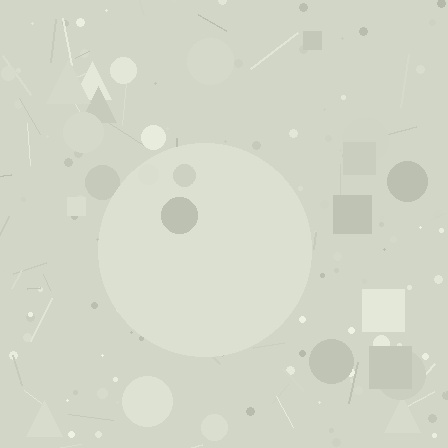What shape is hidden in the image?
A circle is hidden in the image.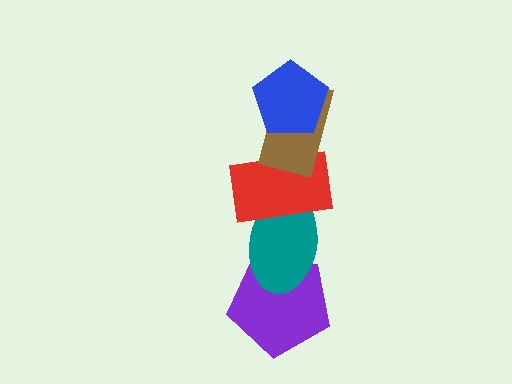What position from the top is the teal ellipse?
The teal ellipse is 4th from the top.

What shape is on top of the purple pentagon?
The teal ellipse is on top of the purple pentagon.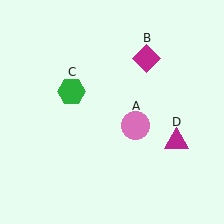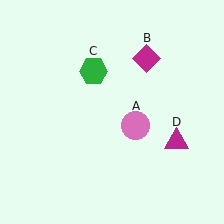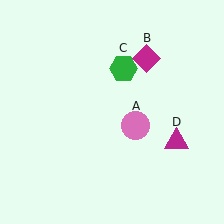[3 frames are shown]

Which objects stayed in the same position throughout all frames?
Pink circle (object A) and magenta diamond (object B) and magenta triangle (object D) remained stationary.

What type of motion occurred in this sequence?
The green hexagon (object C) rotated clockwise around the center of the scene.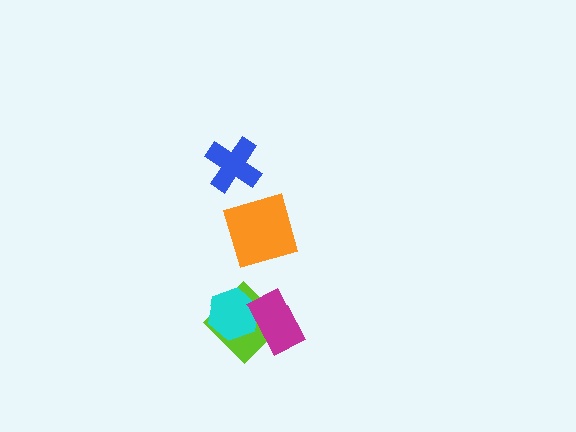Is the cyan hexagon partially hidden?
Yes, it is partially covered by another shape.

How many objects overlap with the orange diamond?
0 objects overlap with the orange diamond.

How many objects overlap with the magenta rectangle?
2 objects overlap with the magenta rectangle.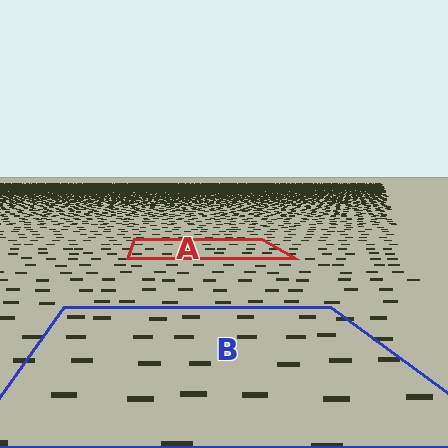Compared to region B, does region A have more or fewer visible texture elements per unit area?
Region A has more texture elements per unit area — they are packed more densely because it is farther away.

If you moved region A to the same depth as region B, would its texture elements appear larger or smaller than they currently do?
They would appear larger. At a closer depth, the same texture elements are projected at a bigger on-screen size.